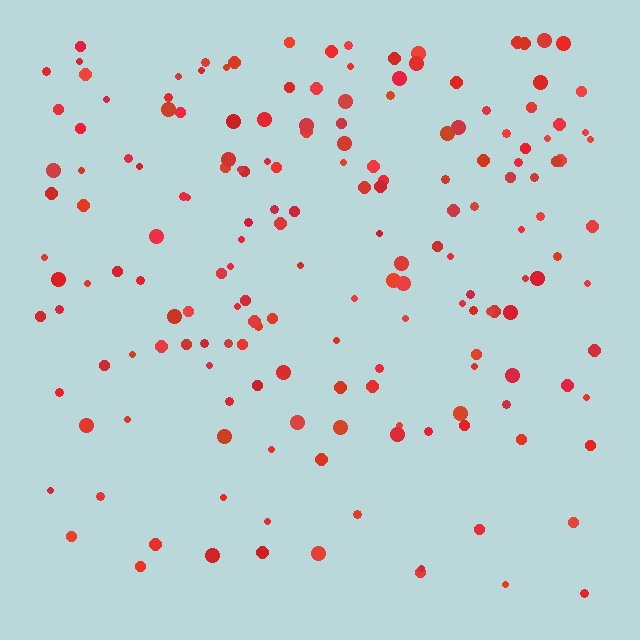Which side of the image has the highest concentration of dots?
The top.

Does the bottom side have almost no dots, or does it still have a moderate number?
Still a moderate number, just noticeably fewer than the top.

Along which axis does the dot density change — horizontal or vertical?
Vertical.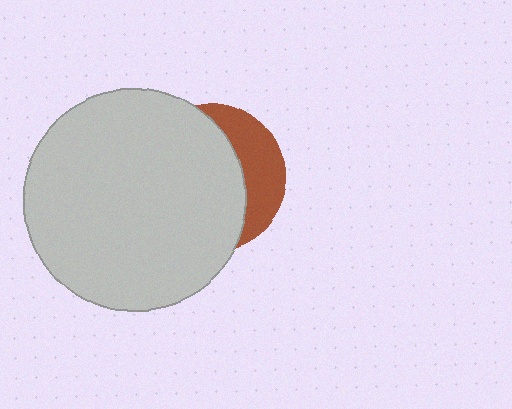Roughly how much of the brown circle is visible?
A small part of it is visible (roughly 30%).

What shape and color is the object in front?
The object in front is a light gray circle.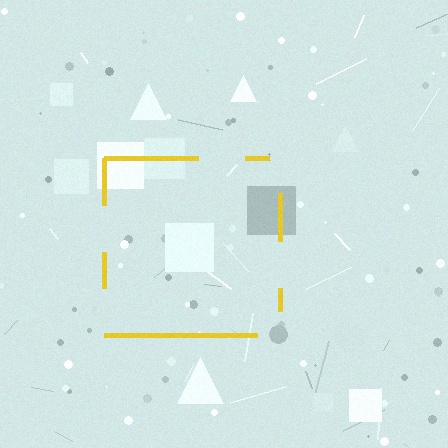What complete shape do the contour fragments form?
The contour fragments form a square.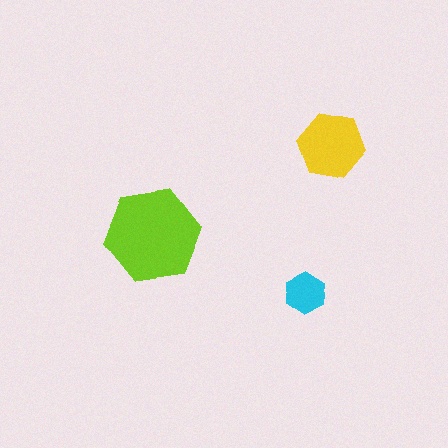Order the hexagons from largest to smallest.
the lime one, the yellow one, the cyan one.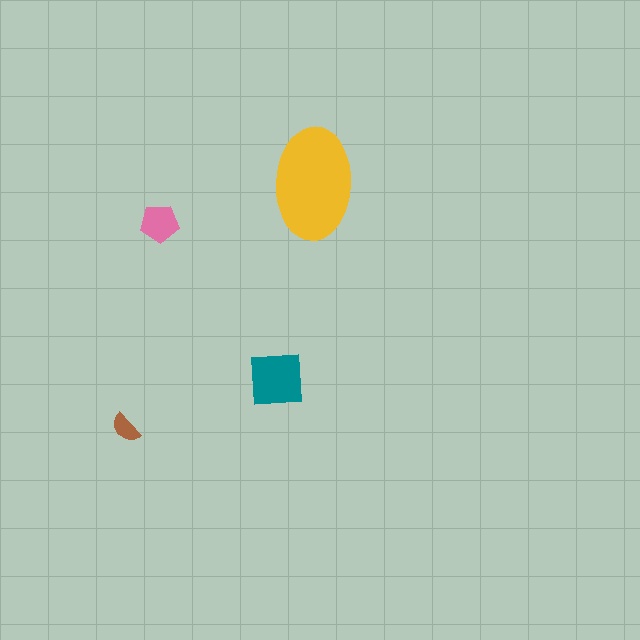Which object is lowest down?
The brown semicircle is bottommost.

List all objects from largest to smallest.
The yellow ellipse, the teal square, the pink pentagon, the brown semicircle.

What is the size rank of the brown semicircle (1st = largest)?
4th.